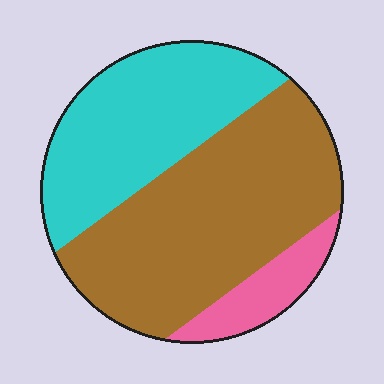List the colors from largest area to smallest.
From largest to smallest: brown, cyan, pink.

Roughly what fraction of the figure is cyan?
Cyan covers 36% of the figure.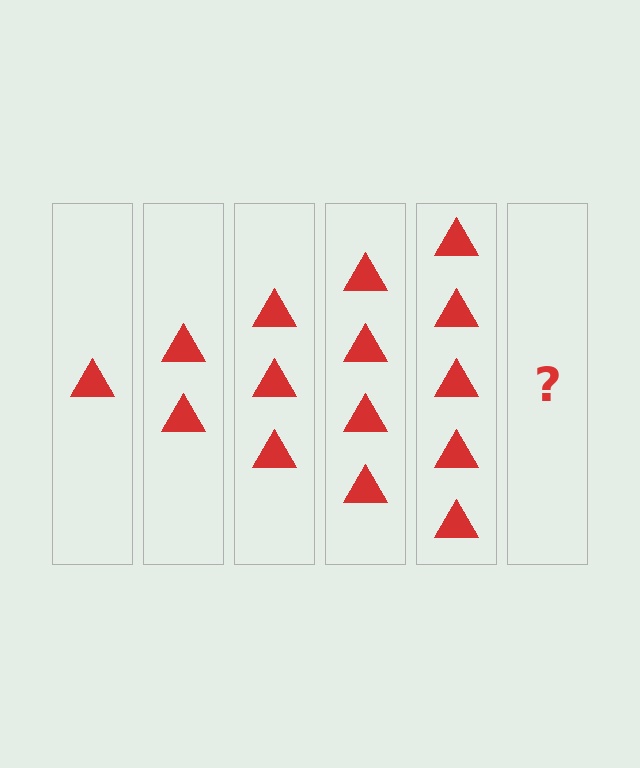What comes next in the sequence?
The next element should be 6 triangles.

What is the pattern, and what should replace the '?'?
The pattern is that each step adds one more triangle. The '?' should be 6 triangles.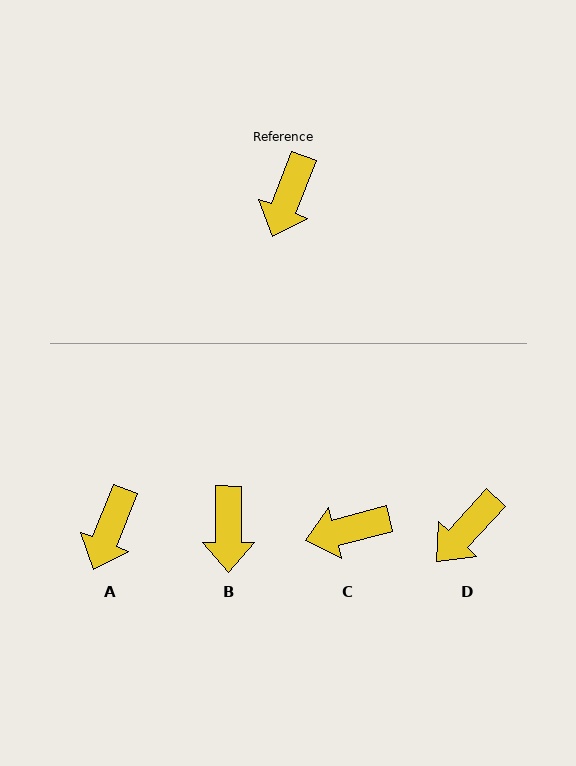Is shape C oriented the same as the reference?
No, it is off by about 54 degrees.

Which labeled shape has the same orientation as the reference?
A.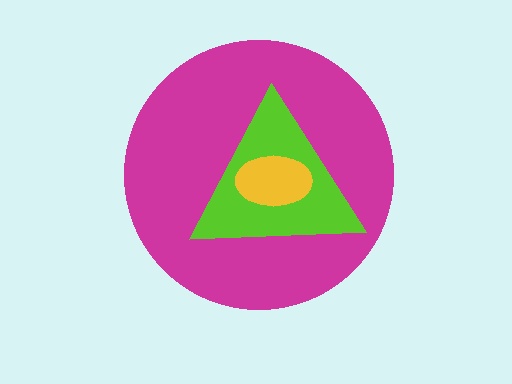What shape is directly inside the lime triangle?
The yellow ellipse.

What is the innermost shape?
The yellow ellipse.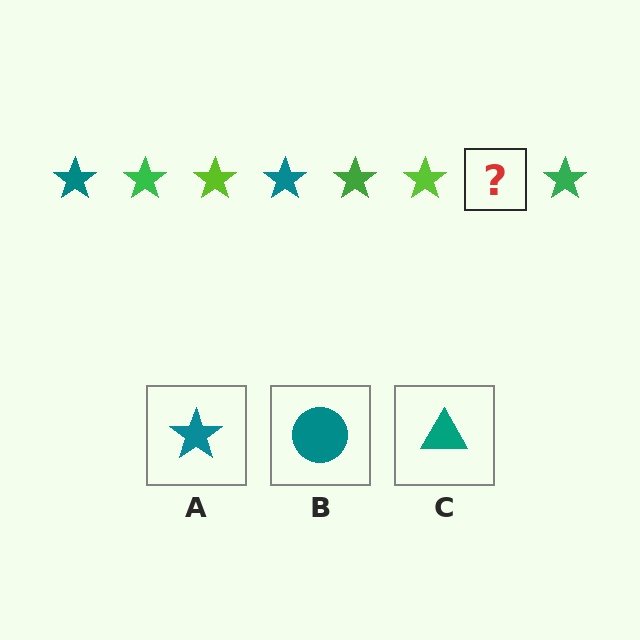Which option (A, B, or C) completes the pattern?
A.